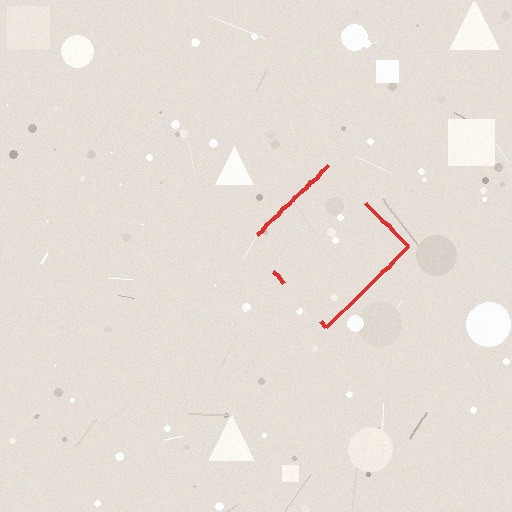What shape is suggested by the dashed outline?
The dashed outline suggests a diamond.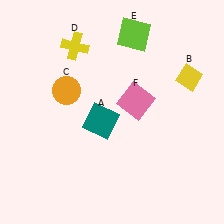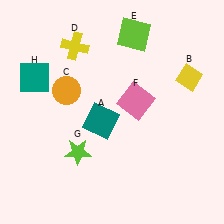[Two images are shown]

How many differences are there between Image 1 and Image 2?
There are 2 differences between the two images.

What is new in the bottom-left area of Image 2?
A lime star (G) was added in the bottom-left area of Image 2.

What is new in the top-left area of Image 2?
A teal square (H) was added in the top-left area of Image 2.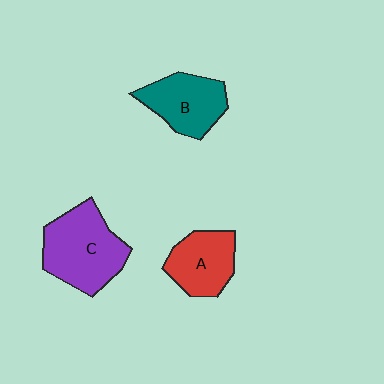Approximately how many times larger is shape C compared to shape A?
Approximately 1.5 times.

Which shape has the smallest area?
Shape A (red).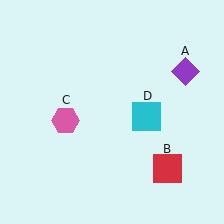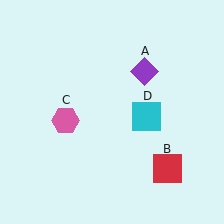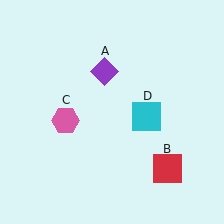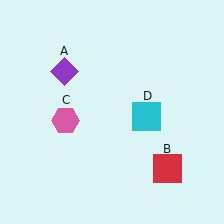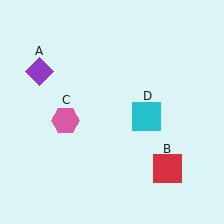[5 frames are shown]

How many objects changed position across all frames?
1 object changed position: purple diamond (object A).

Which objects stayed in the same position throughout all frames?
Red square (object B) and pink hexagon (object C) and cyan square (object D) remained stationary.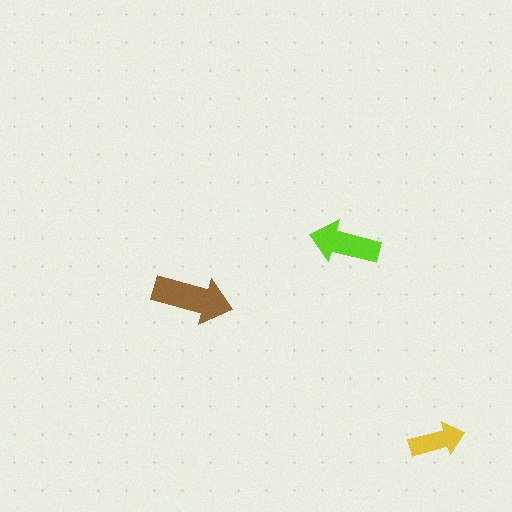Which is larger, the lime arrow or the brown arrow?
The brown one.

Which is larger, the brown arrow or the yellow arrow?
The brown one.